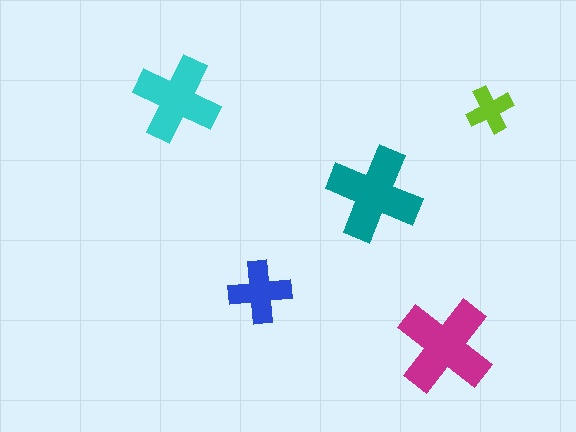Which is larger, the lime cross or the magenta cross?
The magenta one.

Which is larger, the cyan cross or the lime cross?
The cyan one.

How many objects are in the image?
There are 5 objects in the image.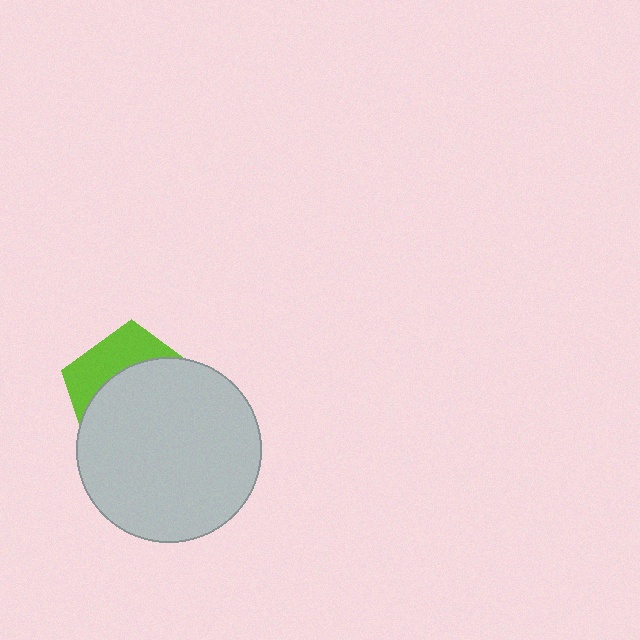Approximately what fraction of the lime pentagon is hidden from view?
Roughly 67% of the lime pentagon is hidden behind the light gray circle.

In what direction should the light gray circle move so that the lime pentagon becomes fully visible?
The light gray circle should move down. That is the shortest direction to clear the overlap and leave the lime pentagon fully visible.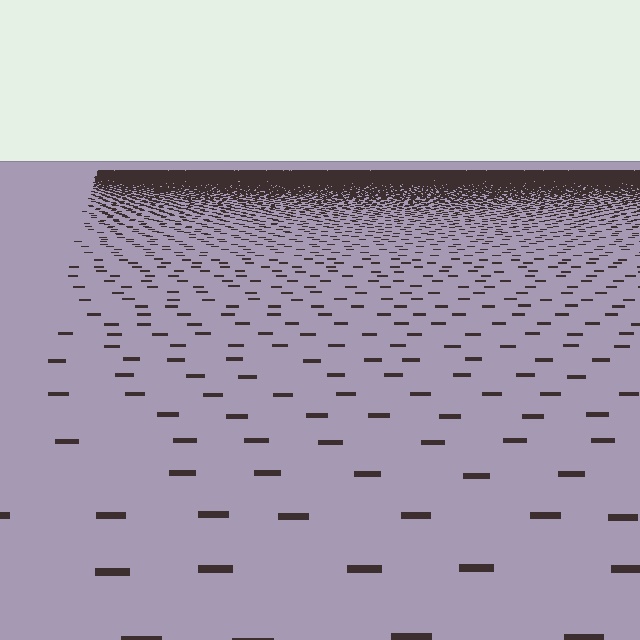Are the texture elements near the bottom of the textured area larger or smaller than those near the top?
Larger. Near the bottom, elements are closer to the viewer and appear at a bigger on-screen size.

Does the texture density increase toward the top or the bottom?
Density increases toward the top.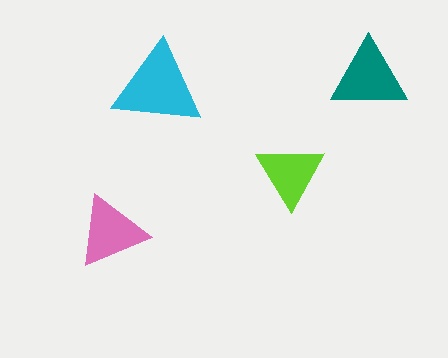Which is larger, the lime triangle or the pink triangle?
The pink one.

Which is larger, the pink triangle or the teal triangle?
The teal one.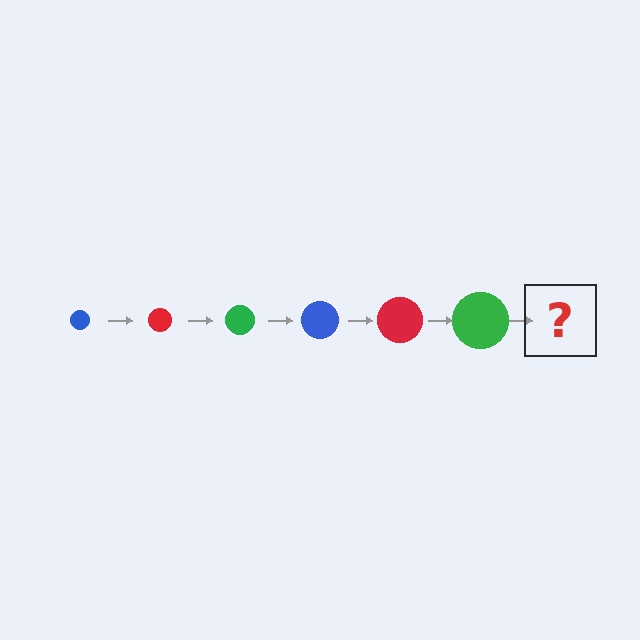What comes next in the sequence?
The next element should be a blue circle, larger than the previous one.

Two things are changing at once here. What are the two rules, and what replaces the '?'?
The two rules are that the circle grows larger each step and the color cycles through blue, red, and green. The '?' should be a blue circle, larger than the previous one.